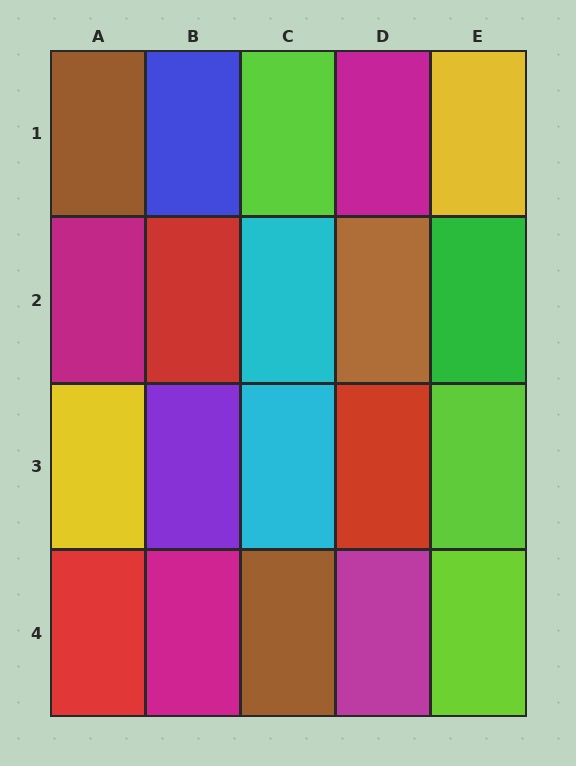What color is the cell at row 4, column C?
Brown.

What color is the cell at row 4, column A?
Red.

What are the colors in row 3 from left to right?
Yellow, purple, cyan, red, lime.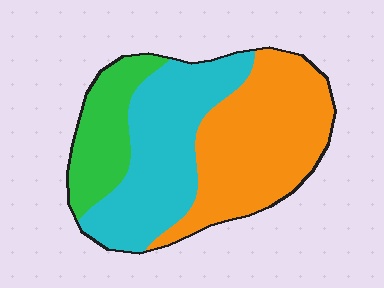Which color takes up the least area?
Green, at roughly 20%.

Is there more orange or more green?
Orange.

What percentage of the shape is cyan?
Cyan covers around 40% of the shape.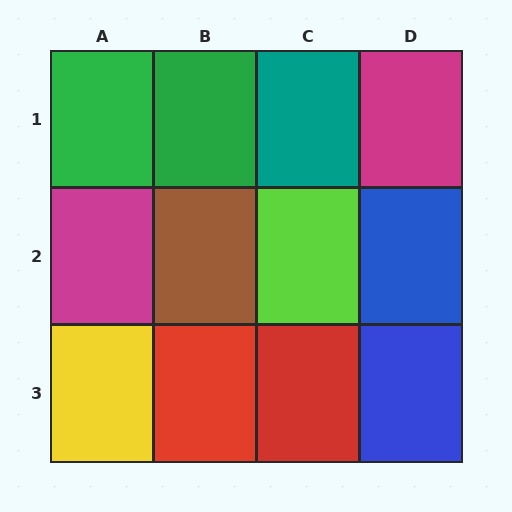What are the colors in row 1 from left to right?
Green, green, teal, magenta.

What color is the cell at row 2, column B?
Brown.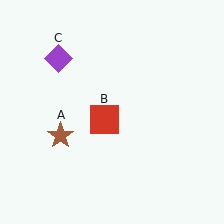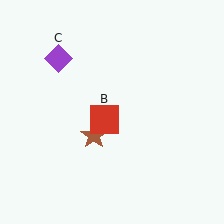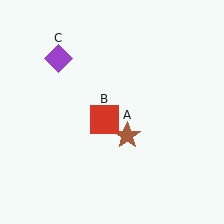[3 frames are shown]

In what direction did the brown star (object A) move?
The brown star (object A) moved right.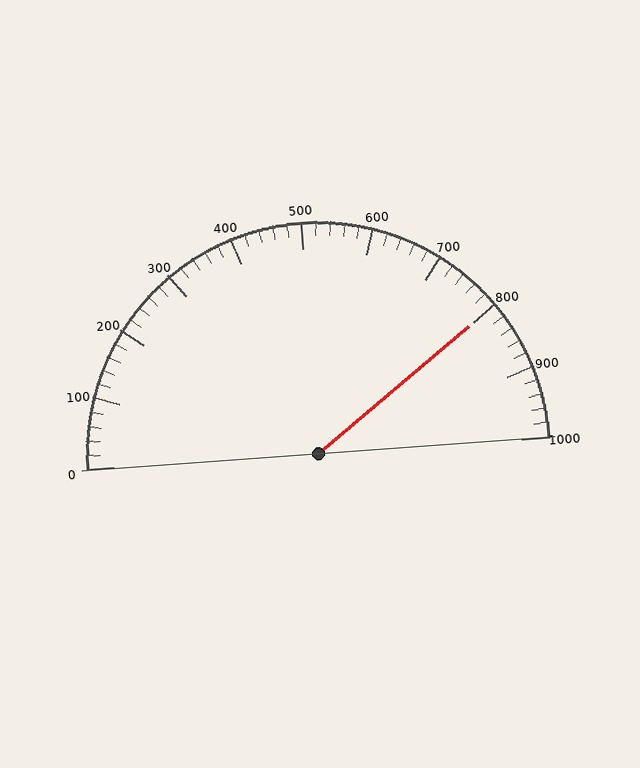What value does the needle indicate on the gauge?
The needle indicates approximately 800.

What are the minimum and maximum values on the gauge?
The gauge ranges from 0 to 1000.